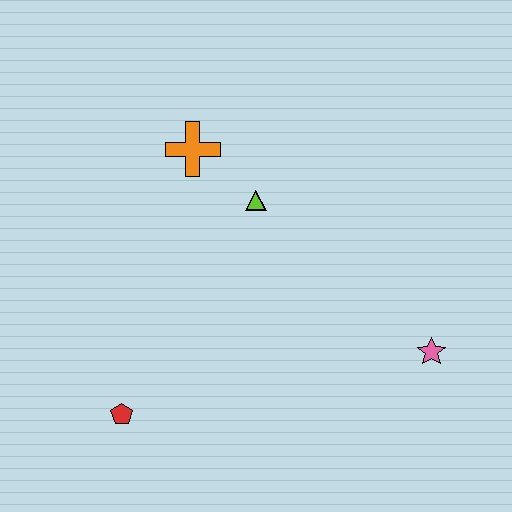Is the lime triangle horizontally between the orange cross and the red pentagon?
No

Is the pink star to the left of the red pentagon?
No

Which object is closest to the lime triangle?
The orange cross is closest to the lime triangle.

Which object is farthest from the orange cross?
The pink star is farthest from the orange cross.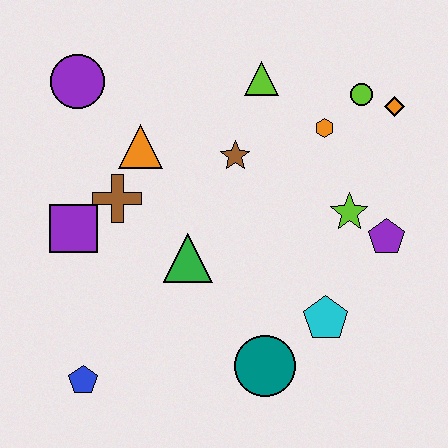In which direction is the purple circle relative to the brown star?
The purple circle is to the left of the brown star.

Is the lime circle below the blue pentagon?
No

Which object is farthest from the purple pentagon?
The purple circle is farthest from the purple pentagon.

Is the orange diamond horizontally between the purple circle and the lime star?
No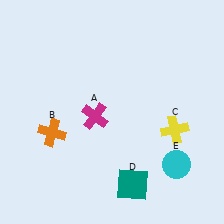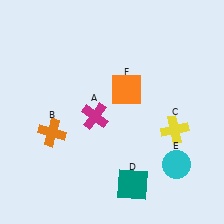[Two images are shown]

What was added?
An orange square (F) was added in Image 2.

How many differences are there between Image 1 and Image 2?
There is 1 difference between the two images.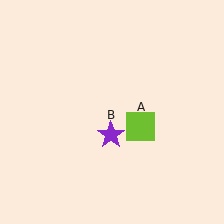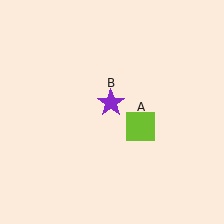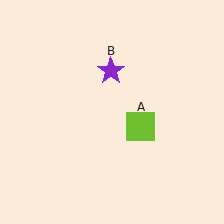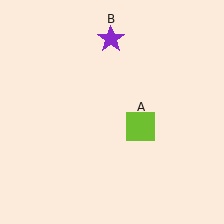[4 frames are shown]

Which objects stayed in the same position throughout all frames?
Lime square (object A) remained stationary.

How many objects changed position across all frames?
1 object changed position: purple star (object B).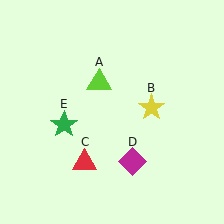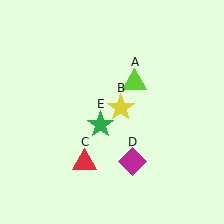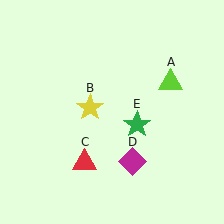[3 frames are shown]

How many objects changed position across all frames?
3 objects changed position: lime triangle (object A), yellow star (object B), green star (object E).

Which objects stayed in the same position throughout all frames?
Red triangle (object C) and magenta diamond (object D) remained stationary.